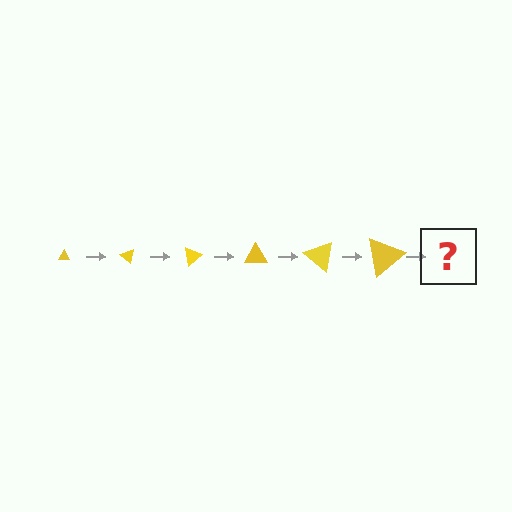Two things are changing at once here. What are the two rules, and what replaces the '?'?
The two rules are that the triangle grows larger each step and it rotates 40 degrees each step. The '?' should be a triangle, larger than the previous one and rotated 240 degrees from the start.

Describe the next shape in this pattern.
It should be a triangle, larger than the previous one and rotated 240 degrees from the start.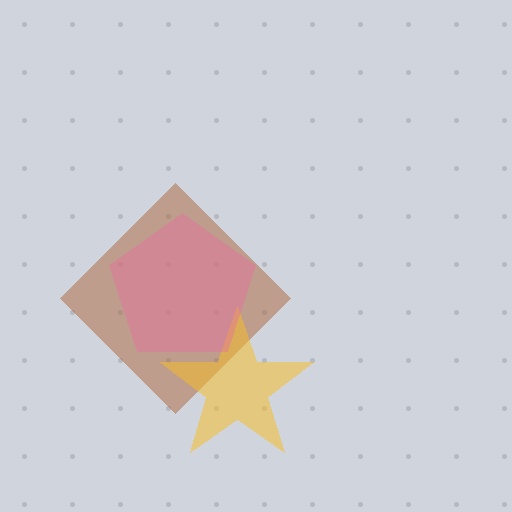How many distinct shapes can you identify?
There are 3 distinct shapes: a brown diamond, a yellow star, a pink pentagon.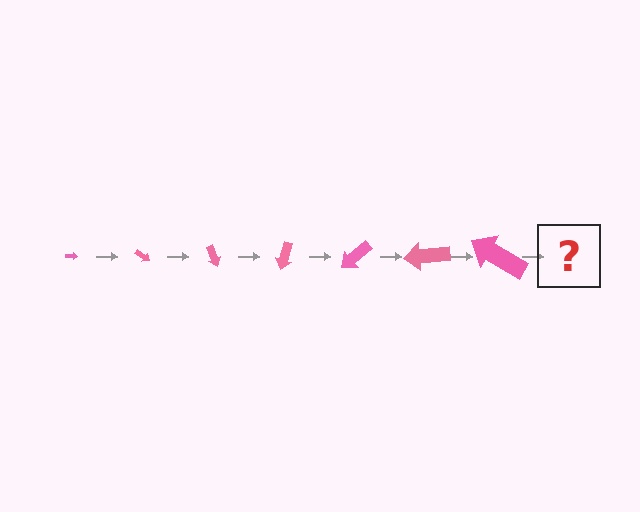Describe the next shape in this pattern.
It should be an arrow, larger than the previous one and rotated 245 degrees from the start.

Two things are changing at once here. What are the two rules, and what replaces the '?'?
The two rules are that the arrow grows larger each step and it rotates 35 degrees each step. The '?' should be an arrow, larger than the previous one and rotated 245 degrees from the start.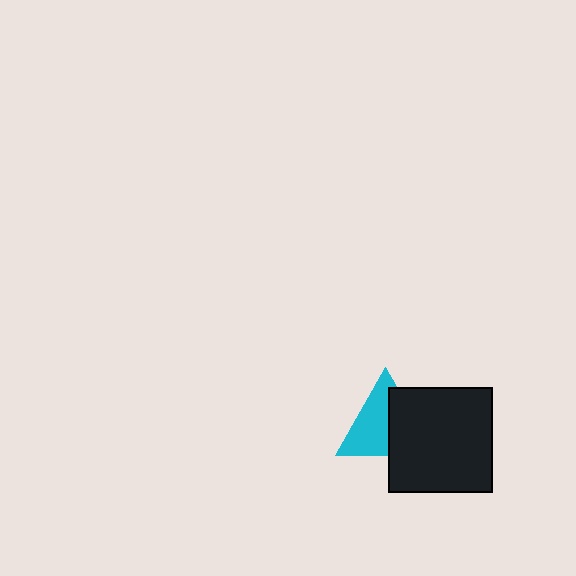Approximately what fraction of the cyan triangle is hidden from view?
Roughly 45% of the cyan triangle is hidden behind the black square.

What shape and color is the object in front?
The object in front is a black square.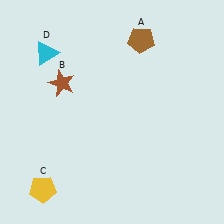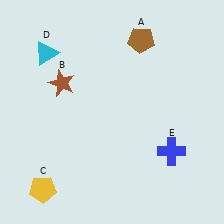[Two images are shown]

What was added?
A blue cross (E) was added in Image 2.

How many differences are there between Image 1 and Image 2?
There is 1 difference between the two images.